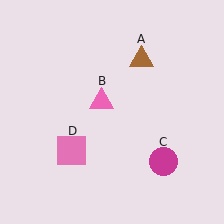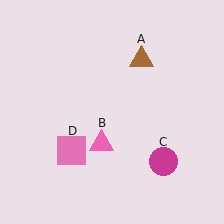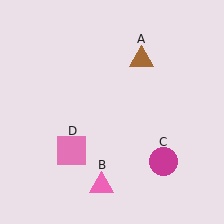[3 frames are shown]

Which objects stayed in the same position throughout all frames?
Brown triangle (object A) and magenta circle (object C) and pink square (object D) remained stationary.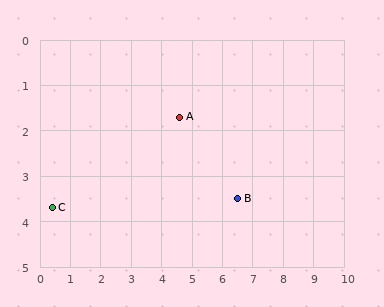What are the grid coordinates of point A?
Point A is at approximately (4.6, 1.7).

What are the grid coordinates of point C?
Point C is at approximately (0.4, 3.7).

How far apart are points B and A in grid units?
Points B and A are about 2.6 grid units apart.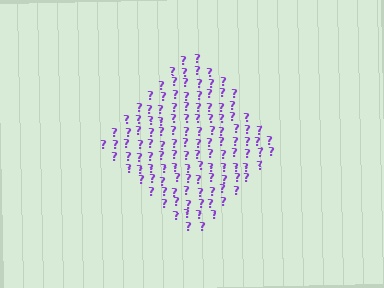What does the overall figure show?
The overall figure shows a diamond.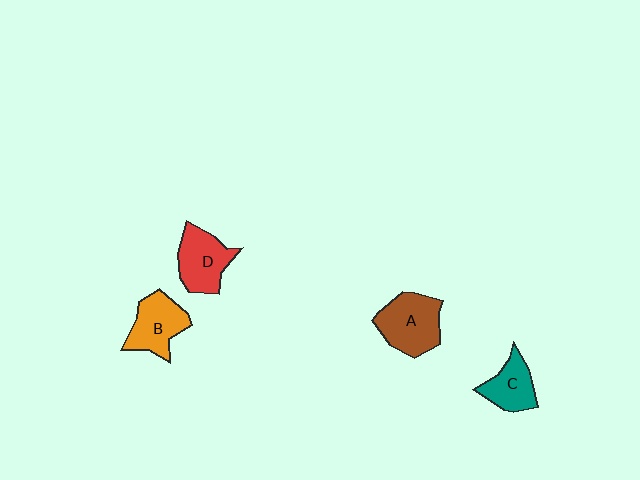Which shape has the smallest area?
Shape C (teal).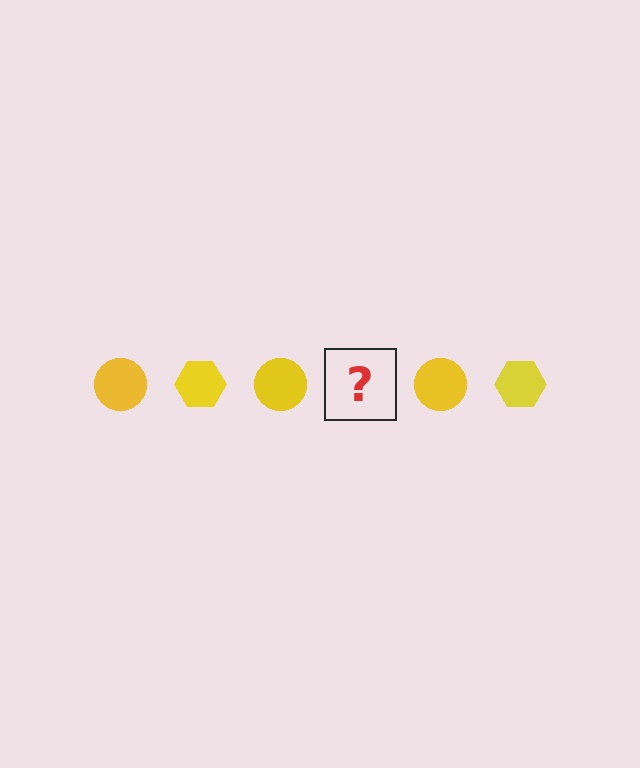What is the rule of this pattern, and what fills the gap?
The rule is that the pattern cycles through circle, hexagon shapes in yellow. The gap should be filled with a yellow hexagon.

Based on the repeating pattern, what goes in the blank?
The blank should be a yellow hexagon.